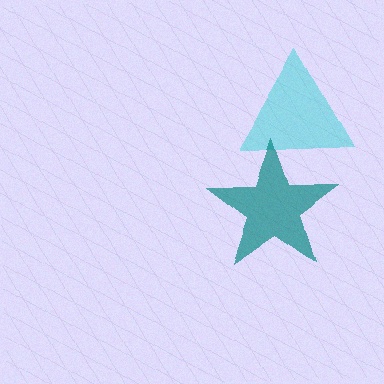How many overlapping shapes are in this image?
There are 2 overlapping shapes in the image.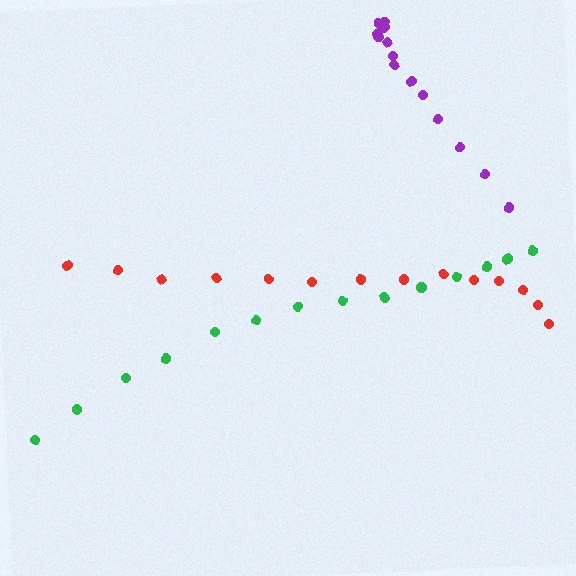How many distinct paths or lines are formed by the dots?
There are 3 distinct paths.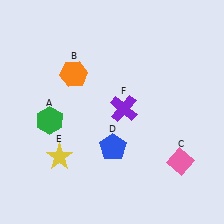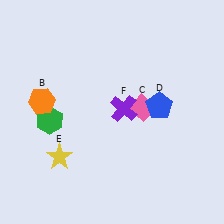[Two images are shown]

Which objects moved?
The objects that moved are: the orange hexagon (B), the pink diamond (C), the blue pentagon (D).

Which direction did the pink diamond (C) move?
The pink diamond (C) moved up.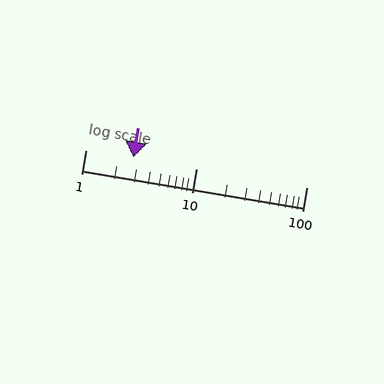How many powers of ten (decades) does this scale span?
The scale spans 2 decades, from 1 to 100.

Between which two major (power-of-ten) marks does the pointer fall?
The pointer is between 1 and 10.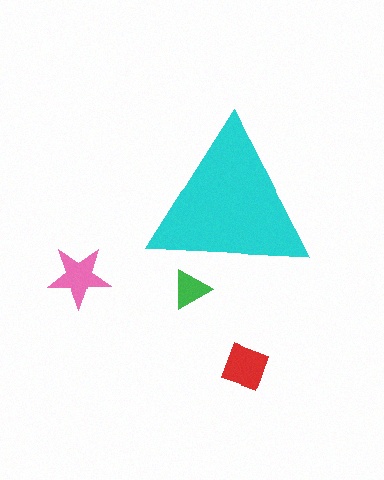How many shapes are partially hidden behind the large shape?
1 shape is partially hidden.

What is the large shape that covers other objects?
A cyan triangle.